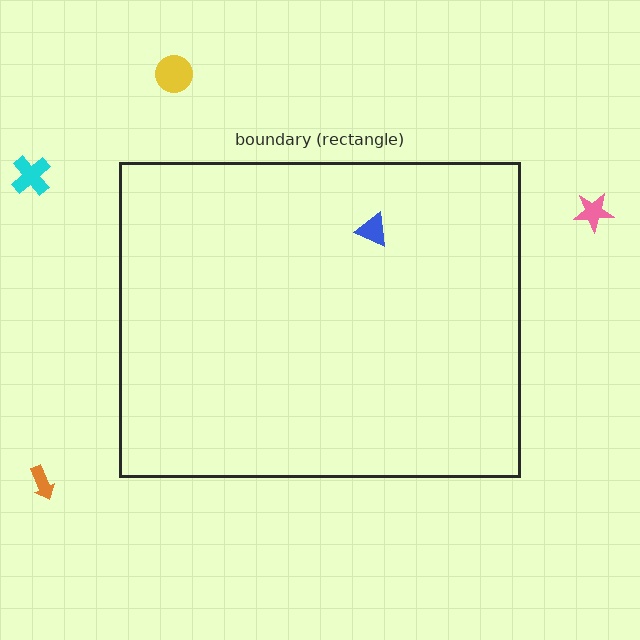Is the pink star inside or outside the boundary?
Outside.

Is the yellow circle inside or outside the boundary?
Outside.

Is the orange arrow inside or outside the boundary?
Outside.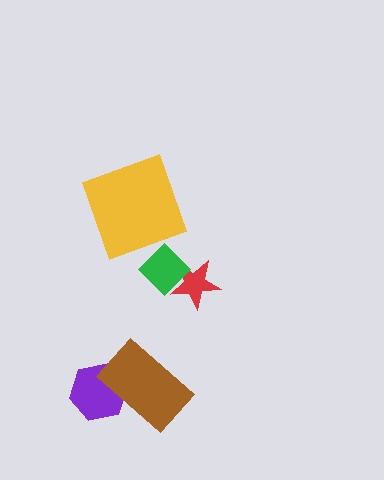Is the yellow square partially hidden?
No, no other shape covers it.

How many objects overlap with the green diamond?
1 object overlaps with the green diamond.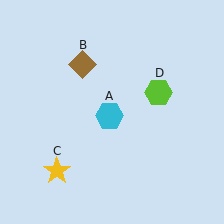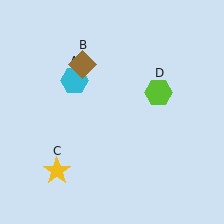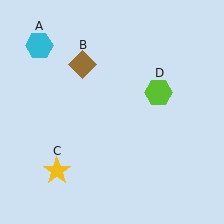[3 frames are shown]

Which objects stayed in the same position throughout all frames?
Brown diamond (object B) and yellow star (object C) and lime hexagon (object D) remained stationary.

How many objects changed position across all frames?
1 object changed position: cyan hexagon (object A).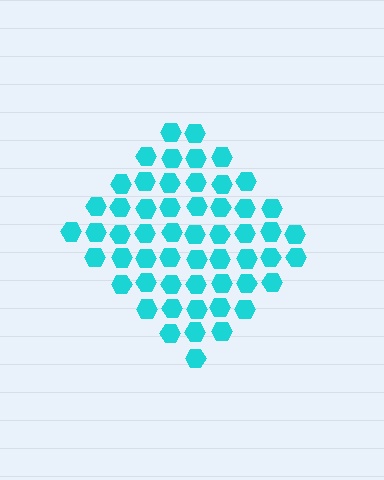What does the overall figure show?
The overall figure shows a diamond.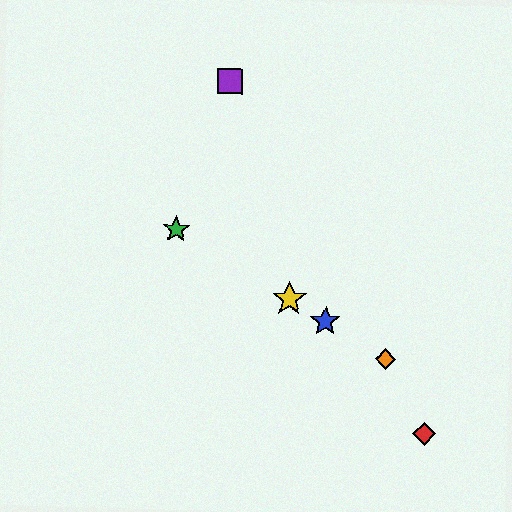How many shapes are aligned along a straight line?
4 shapes (the blue star, the green star, the yellow star, the orange diamond) are aligned along a straight line.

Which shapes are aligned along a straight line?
The blue star, the green star, the yellow star, the orange diamond are aligned along a straight line.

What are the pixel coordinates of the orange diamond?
The orange diamond is at (386, 359).